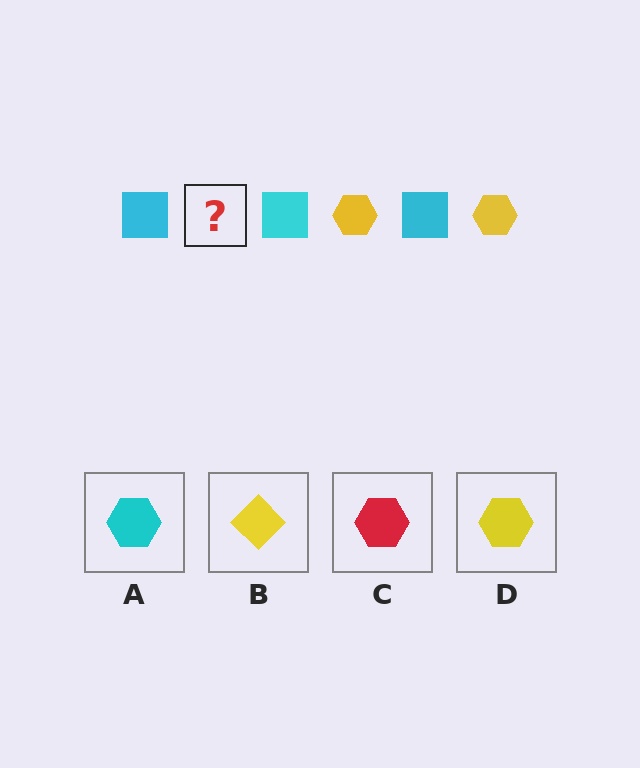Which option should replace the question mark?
Option D.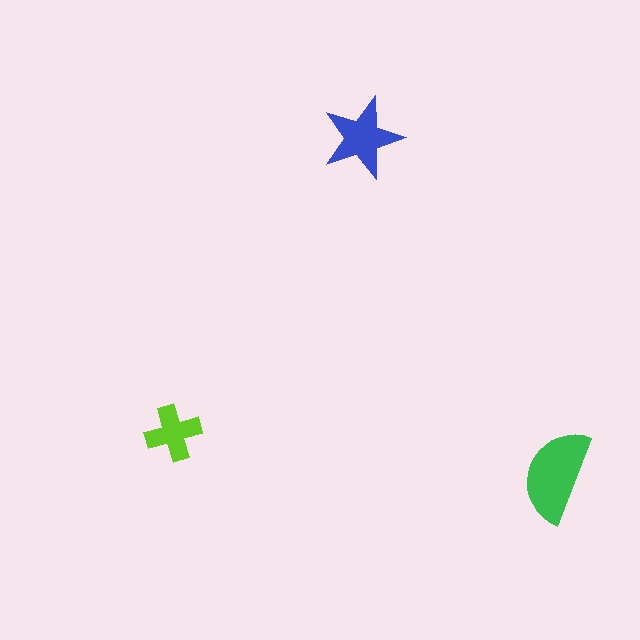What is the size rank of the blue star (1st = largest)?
2nd.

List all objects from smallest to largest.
The lime cross, the blue star, the green semicircle.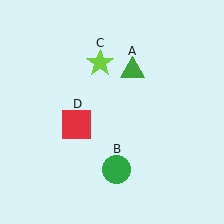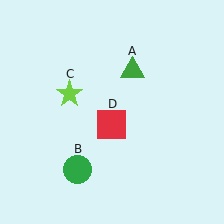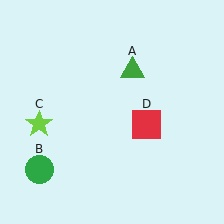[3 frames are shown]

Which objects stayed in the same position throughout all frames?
Green triangle (object A) remained stationary.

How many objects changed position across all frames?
3 objects changed position: green circle (object B), lime star (object C), red square (object D).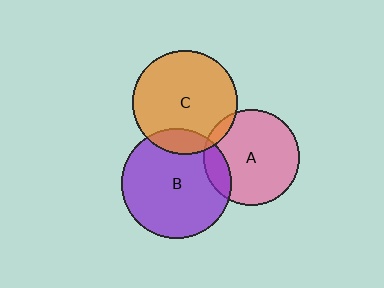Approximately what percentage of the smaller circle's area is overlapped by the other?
Approximately 15%.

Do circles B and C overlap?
Yes.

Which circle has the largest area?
Circle B (purple).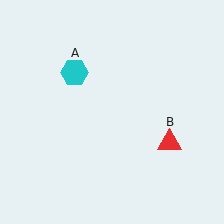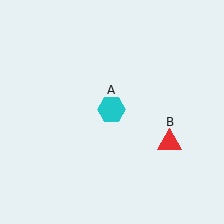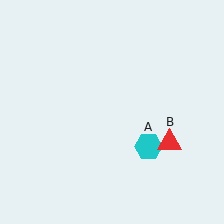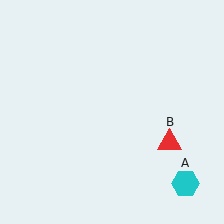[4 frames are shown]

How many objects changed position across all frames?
1 object changed position: cyan hexagon (object A).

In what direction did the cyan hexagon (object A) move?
The cyan hexagon (object A) moved down and to the right.